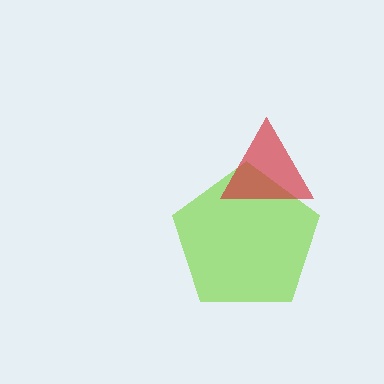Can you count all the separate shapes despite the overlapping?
Yes, there are 2 separate shapes.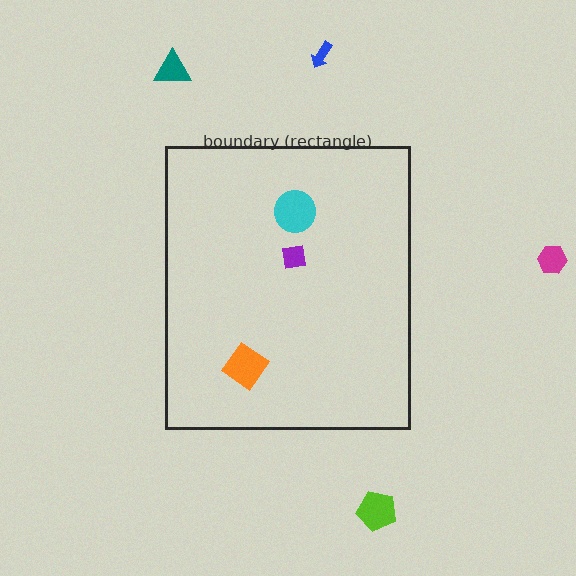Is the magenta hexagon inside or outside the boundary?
Outside.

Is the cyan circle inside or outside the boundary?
Inside.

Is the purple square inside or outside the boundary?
Inside.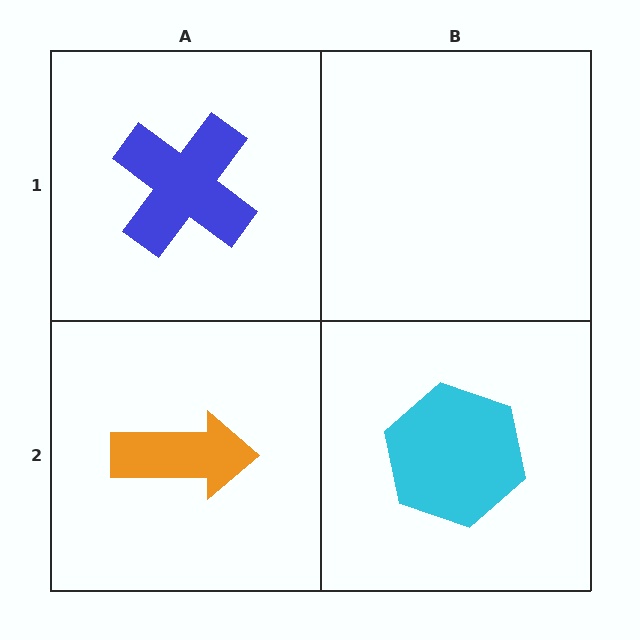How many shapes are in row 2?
2 shapes.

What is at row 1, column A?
A blue cross.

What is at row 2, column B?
A cyan hexagon.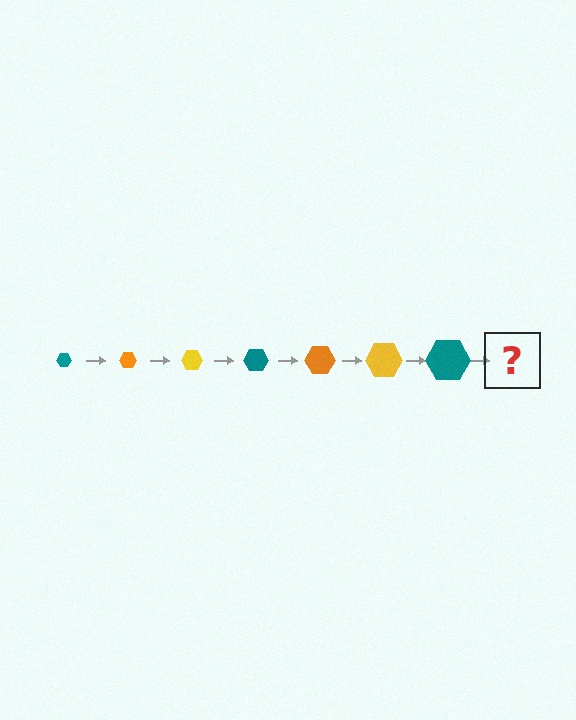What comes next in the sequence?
The next element should be an orange hexagon, larger than the previous one.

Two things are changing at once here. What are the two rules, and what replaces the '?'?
The two rules are that the hexagon grows larger each step and the color cycles through teal, orange, and yellow. The '?' should be an orange hexagon, larger than the previous one.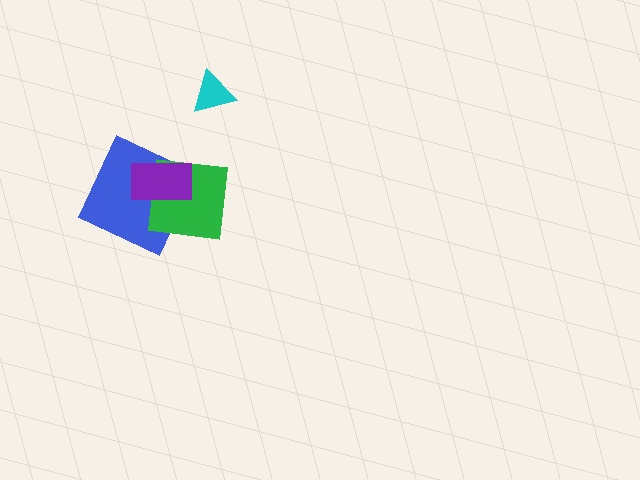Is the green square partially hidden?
Yes, it is partially covered by another shape.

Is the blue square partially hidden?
Yes, it is partially covered by another shape.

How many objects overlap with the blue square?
2 objects overlap with the blue square.